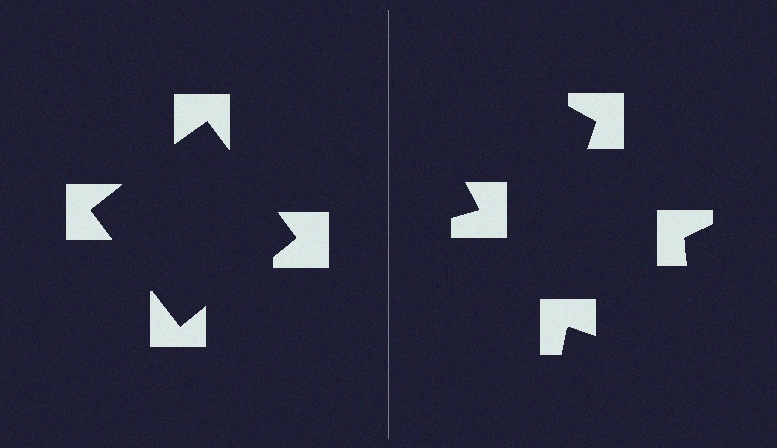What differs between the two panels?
The notched squares are positioned identically on both sides; only the wedge orientations differ. On the left they align to a square; on the right they are misaligned.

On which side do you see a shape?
An illusory square appears on the left side. On the right side the wedge cuts are rotated, so no coherent shape forms.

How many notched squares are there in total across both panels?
8 — 4 on each side.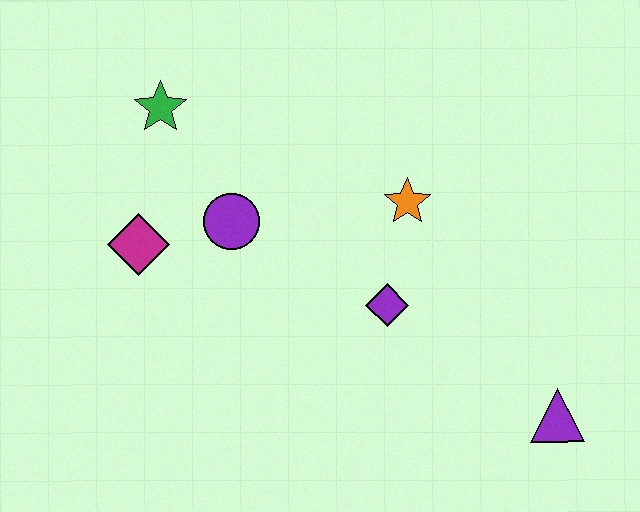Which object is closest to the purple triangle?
The purple diamond is closest to the purple triangle.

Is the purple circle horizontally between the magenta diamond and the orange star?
Yes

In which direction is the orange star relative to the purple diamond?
The orange star is above the purple diamond.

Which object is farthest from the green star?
The purple triangle is farthest from the green star.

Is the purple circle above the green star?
No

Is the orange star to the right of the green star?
Yes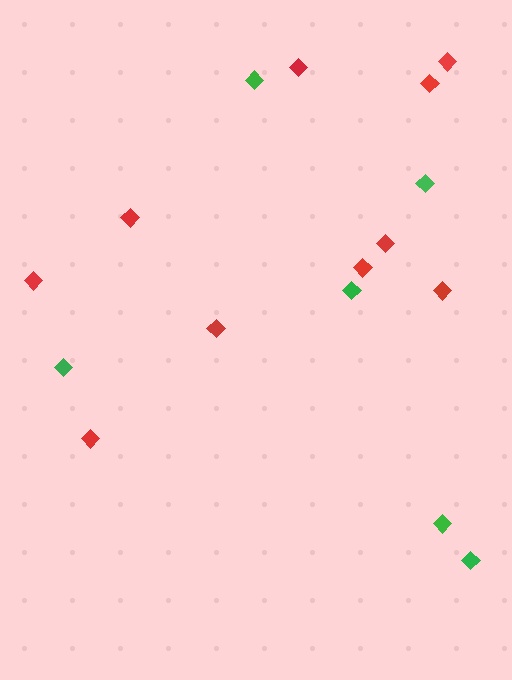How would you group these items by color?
There are 2 groups: one group of red diamonds (10) and one group of green diamonds (6).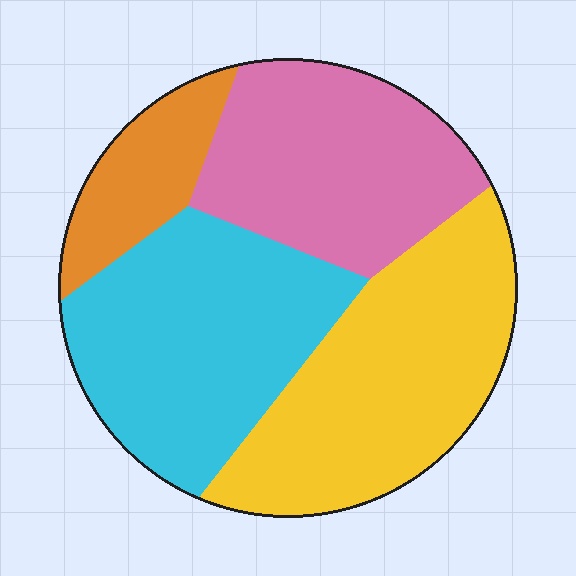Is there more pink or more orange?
Pink.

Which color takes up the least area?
Orange, at roughly 10%.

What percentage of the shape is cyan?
Cyan takes up about one third (1/3) of the shape.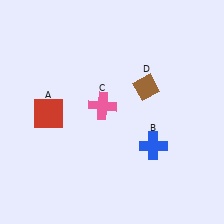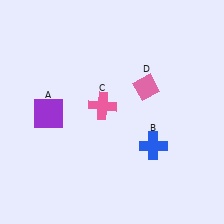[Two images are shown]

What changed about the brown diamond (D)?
In Image 1, D is brown. In Image 2, it changed to pink.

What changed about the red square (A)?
In Image 1, A is red. In Image 2, it changed to purple.